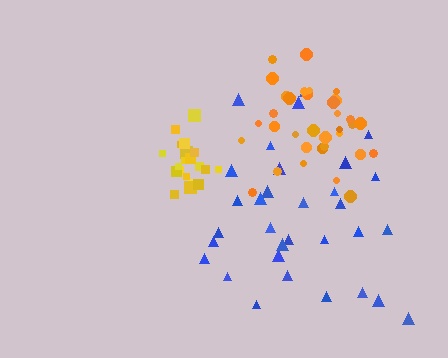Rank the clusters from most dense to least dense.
yellow, orange, blue.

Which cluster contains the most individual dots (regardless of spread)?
Orange (34).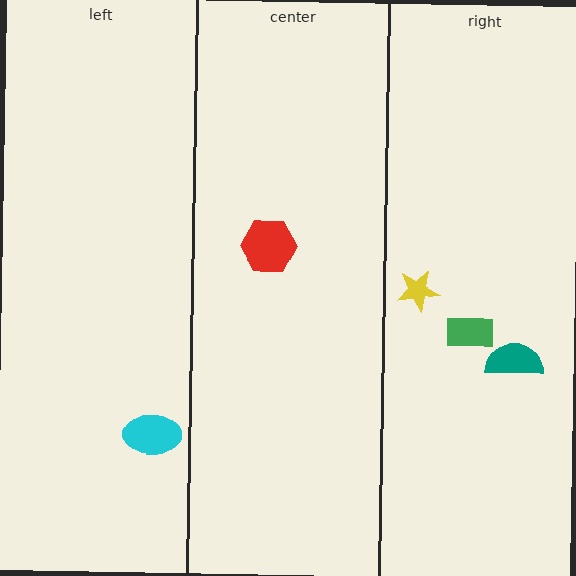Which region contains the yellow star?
The right region.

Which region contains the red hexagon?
The center region.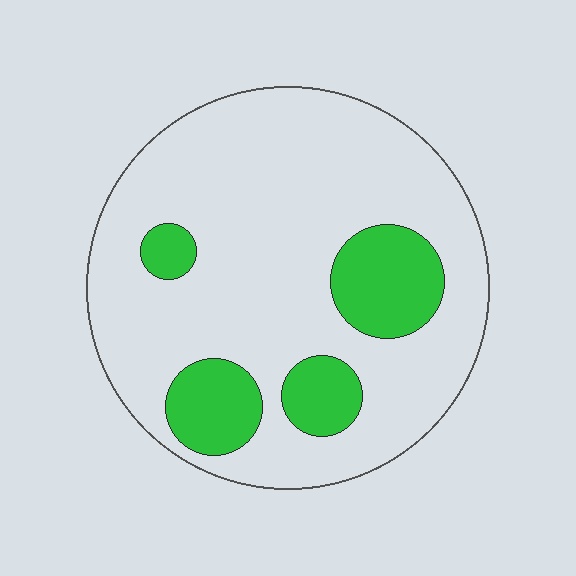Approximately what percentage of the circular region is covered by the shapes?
Approximately 20%.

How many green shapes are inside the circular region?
4.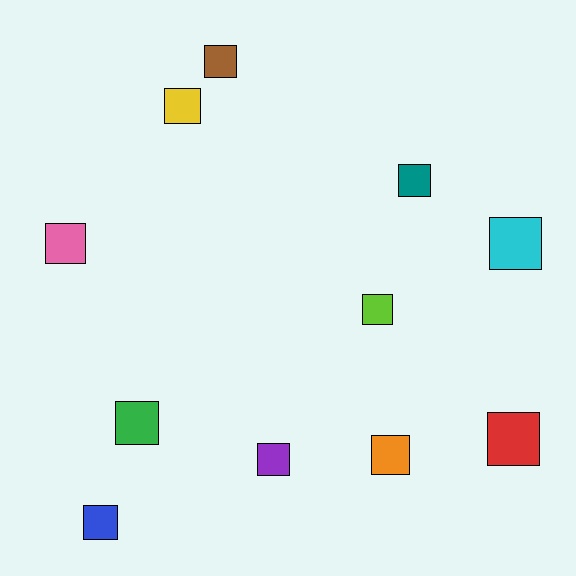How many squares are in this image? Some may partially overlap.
There are 11 squares.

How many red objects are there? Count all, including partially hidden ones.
There is 1 red object.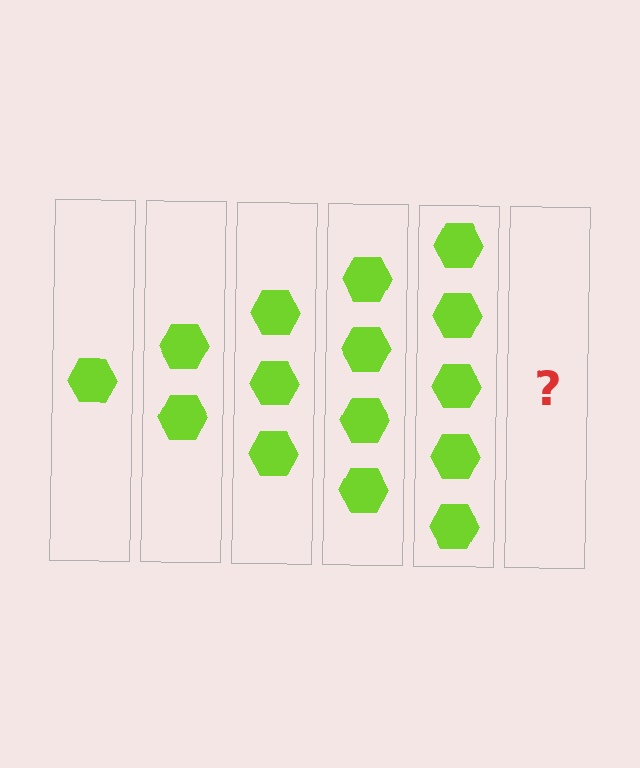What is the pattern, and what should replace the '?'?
The pattern is that each step adds one more hexagon. The '?' should be 6 hexagons.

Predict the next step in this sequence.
The next step is 6 hexagons.